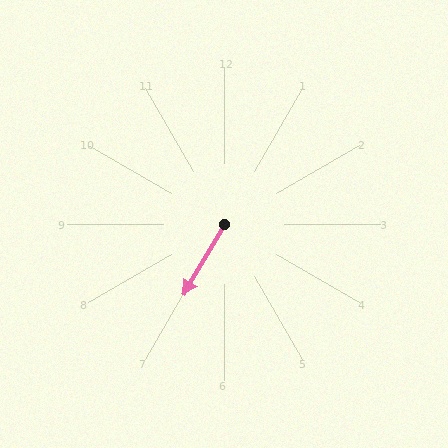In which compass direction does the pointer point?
Southwest.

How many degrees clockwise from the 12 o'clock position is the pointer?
Approximately 210 degrees.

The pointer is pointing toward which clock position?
Roughly 7 o'clock.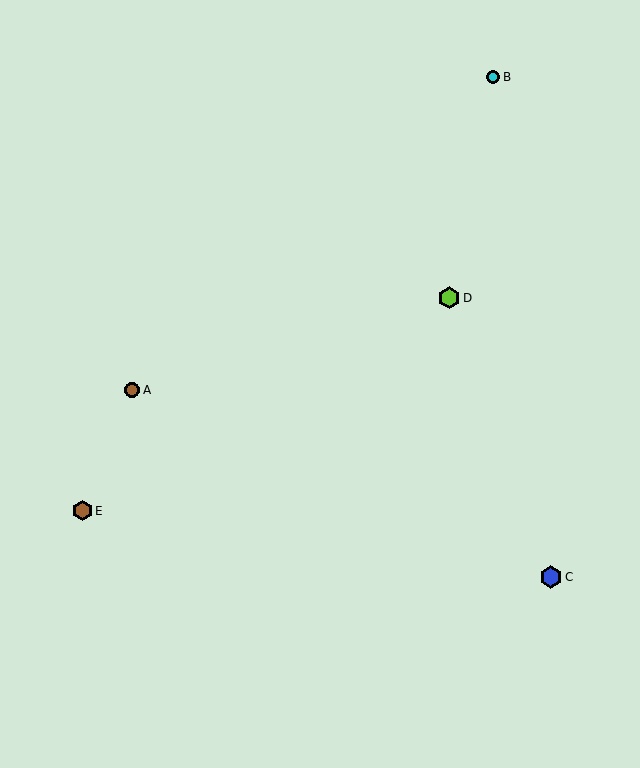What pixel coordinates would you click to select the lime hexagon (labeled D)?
Click at (449, 298) to select the lime hexagon D.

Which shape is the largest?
The blue hexagon (labeled C) is the largest.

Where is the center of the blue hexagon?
The center of the blue hexagon is at (551, 577).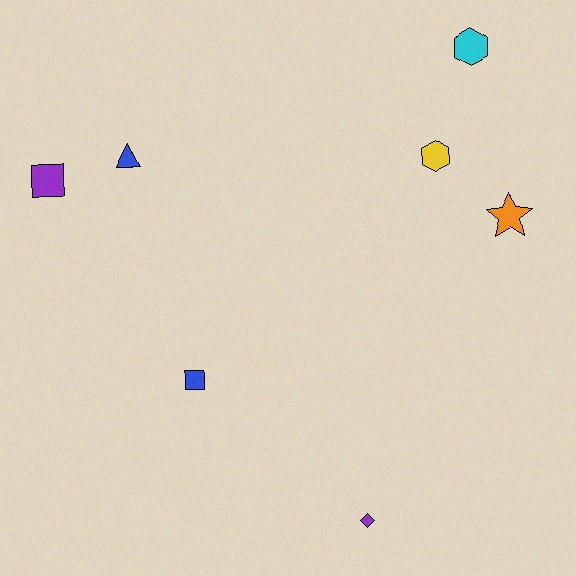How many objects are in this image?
There are 7 objects.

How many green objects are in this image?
There are no green objects.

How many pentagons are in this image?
There are no pentagons.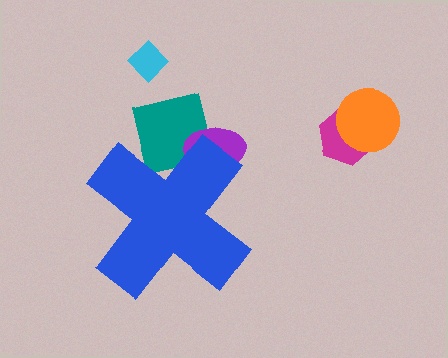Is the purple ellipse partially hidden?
Yes, the purple ellipse is partially hidden behind the blue cross.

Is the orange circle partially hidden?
No, the orange circle is fully visible.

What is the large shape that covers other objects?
A blue cross.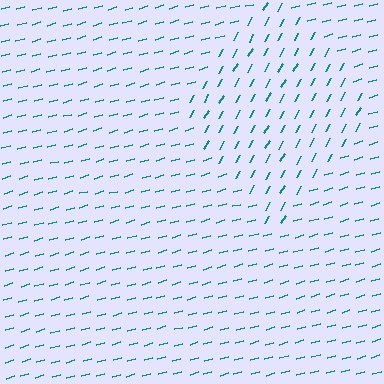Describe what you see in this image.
The image is filled with small teal line segments. A diamond region in the image has lines oriented differently from the surrounding lines, creating a visible texture boundary.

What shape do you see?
I see a diamond.